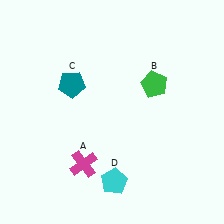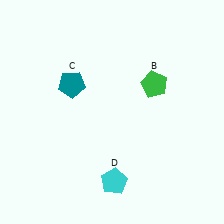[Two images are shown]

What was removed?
The magenta cross (A) was removed in Image 2.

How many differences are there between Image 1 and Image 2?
There is 1 difference between the two images.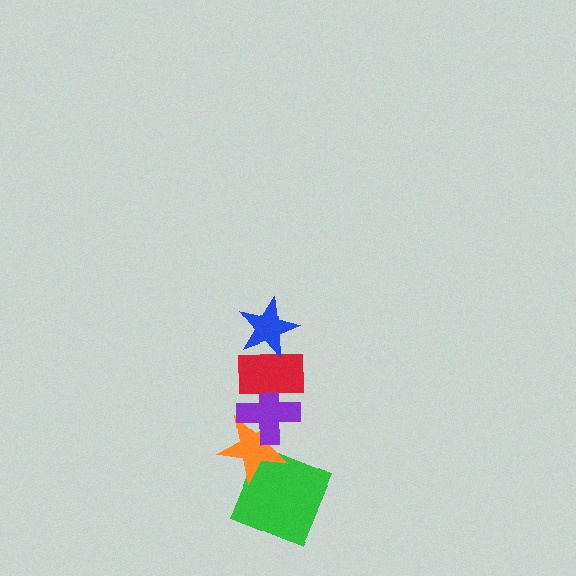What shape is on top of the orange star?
The purple cross is on top of the orange star.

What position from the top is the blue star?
The blue star is 1st from the top.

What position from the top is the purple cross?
The purple cross is 3rd from the top.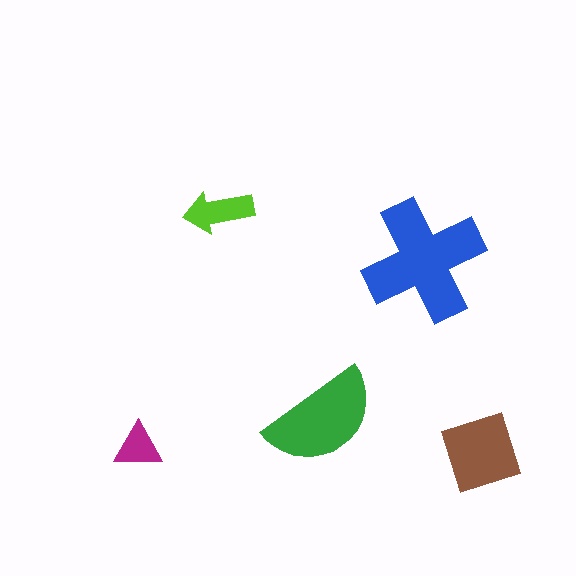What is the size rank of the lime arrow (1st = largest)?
4th.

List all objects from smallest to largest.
The magenta triangle, the lime arrow, the brown diamond, the green semicircle, the blue cross.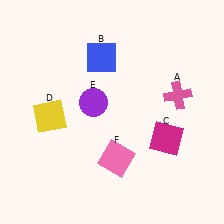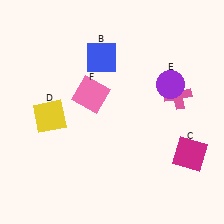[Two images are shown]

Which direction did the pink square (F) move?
The pink square (F) moved up.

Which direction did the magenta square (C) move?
The magenta square (C) moved right.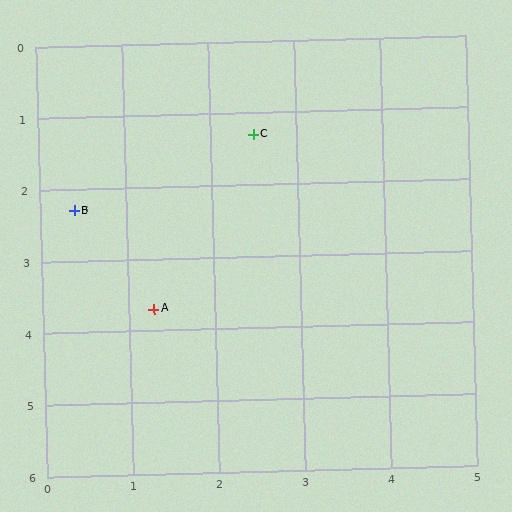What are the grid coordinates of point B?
Point B is at approximately (0.4, 2.3).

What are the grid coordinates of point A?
Point A is at approximately (1.3, 3.7).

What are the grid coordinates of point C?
Point C is at approximately (2.5, 1.3).